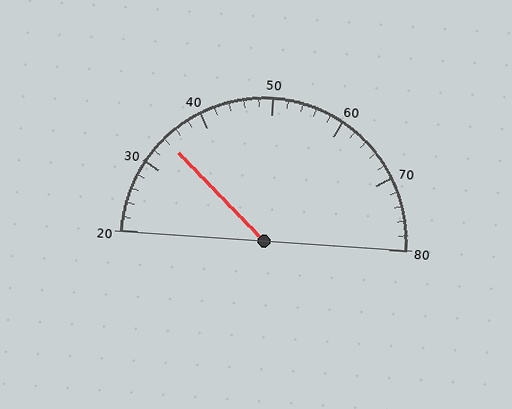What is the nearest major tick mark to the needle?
The nearest major tick mark is 30.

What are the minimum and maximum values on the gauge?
The gauge ranges from 20 to 80.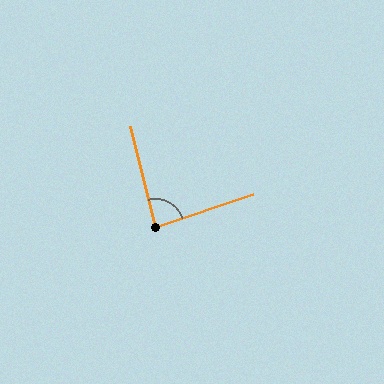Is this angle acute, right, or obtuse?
It is approximately a right angle.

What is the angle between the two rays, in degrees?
Approximately 85 degrees.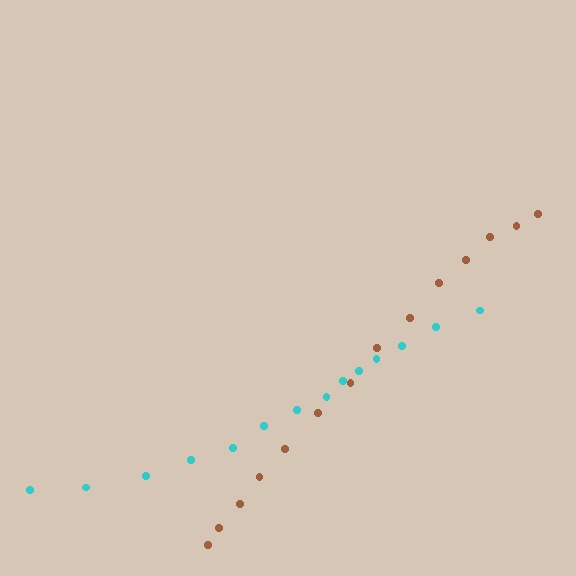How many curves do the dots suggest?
There are 2 distinct paths.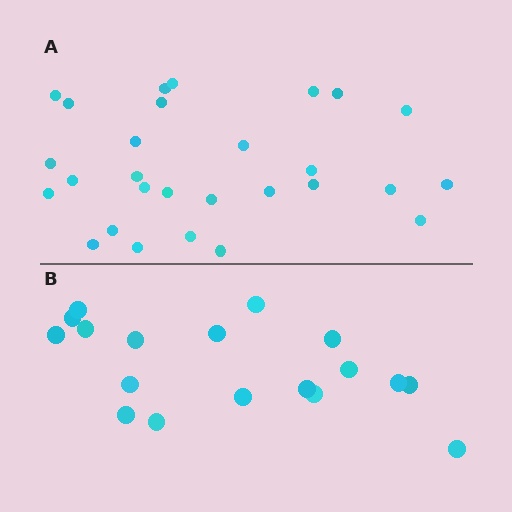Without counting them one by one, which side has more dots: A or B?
Region A (the top region) has more dots.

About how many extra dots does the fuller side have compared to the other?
Region A has roughly 10 or so more dots than region B.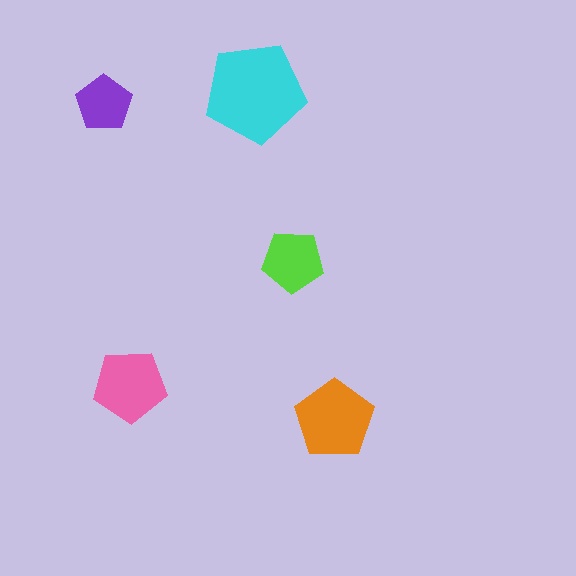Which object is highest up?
The cyan pentagon is topmost.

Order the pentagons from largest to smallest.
the cyan one, the orange one, the pink one, the lime one, the purple one.